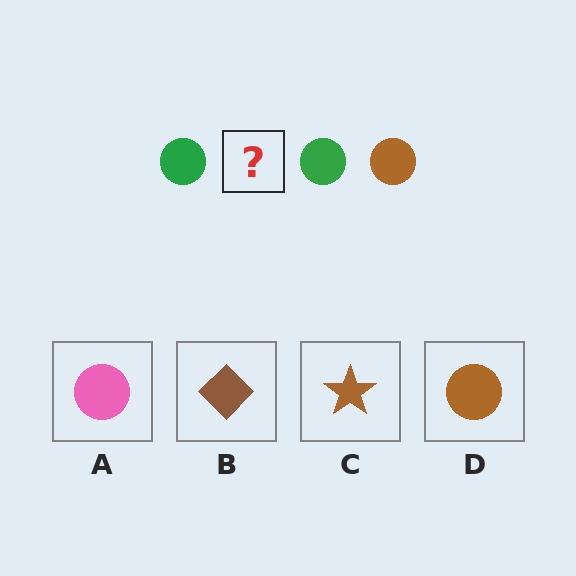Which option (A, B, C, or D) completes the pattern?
D.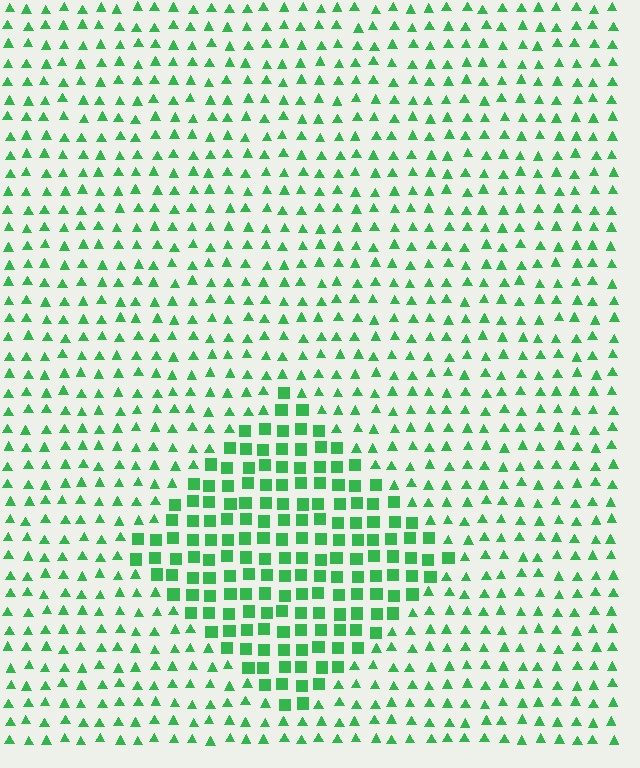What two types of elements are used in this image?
The image uses squares inside the diamond region and triangles outside it.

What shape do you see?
I see a diamond.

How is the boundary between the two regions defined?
The boundary is defined by a change in element shape: squares inside vs. triangles outside. All elements share the same color and spacing.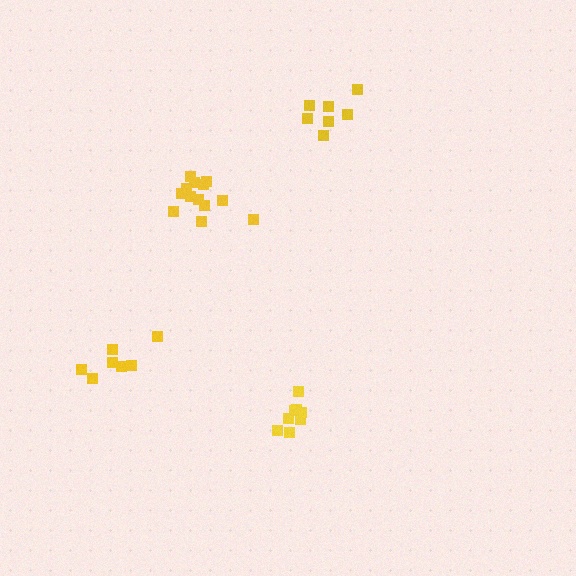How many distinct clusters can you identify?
There are 4 distinct clusters.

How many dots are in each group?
Group 1: 8 dots, Group 2: 7 dots, Group 3: 13 dots, Group 4: 7 dots (35 total).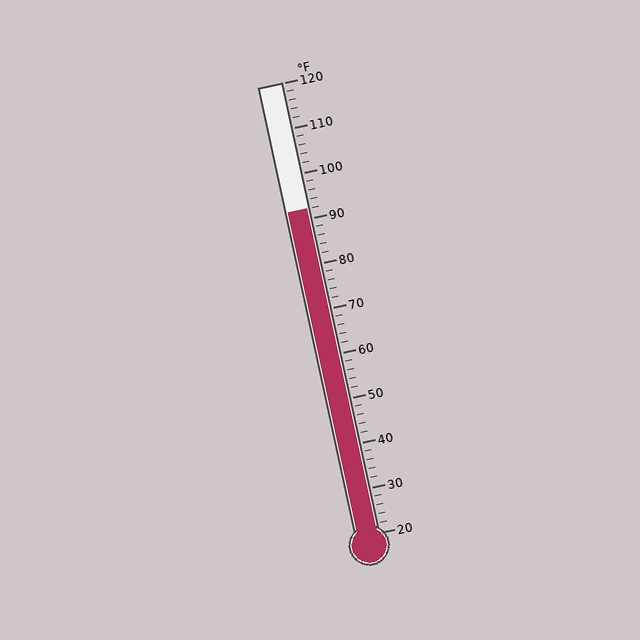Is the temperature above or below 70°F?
The temperature is above 70°F.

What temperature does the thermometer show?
The thermometer shows approximately 92°F.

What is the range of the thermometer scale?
The thermometer scale ranges from 20°F to 120°F.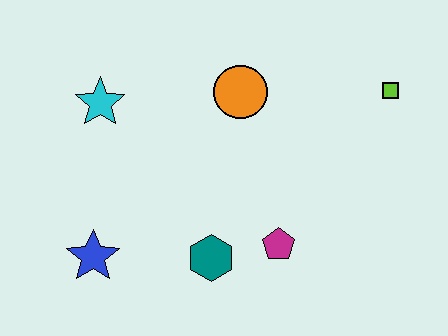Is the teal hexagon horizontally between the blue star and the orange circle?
Yes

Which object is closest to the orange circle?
The cyan star is closest to the orange circle.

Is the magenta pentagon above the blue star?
Yes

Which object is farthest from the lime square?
The blue star is farthest from the lime square.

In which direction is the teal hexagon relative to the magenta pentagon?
The teal hexagon is to the left of the magenta pentagon.